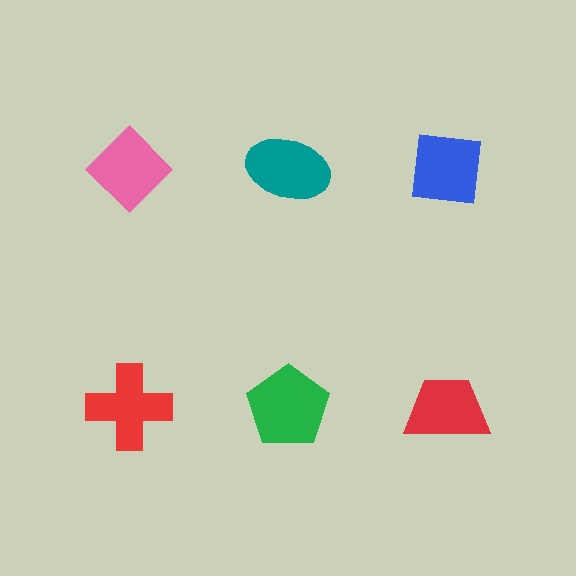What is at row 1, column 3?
A blue square.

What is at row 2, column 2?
A green pentagon.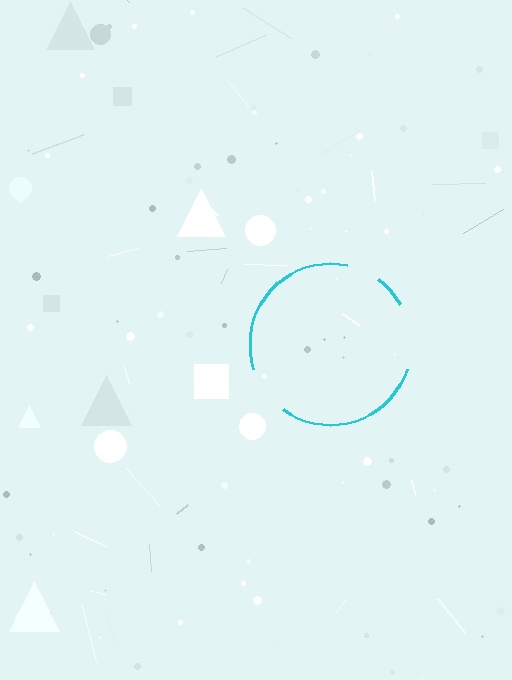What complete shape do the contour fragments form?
The contour fragments form a circle.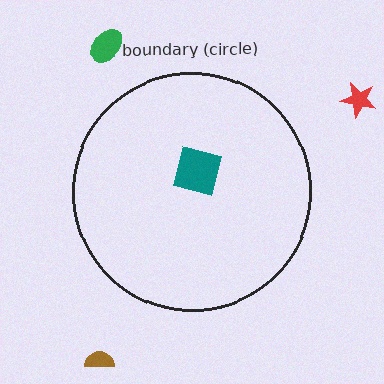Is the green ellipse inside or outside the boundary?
Outside.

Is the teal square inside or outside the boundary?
Inside.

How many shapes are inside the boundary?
1 inside, 3 outside.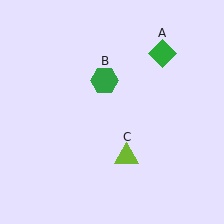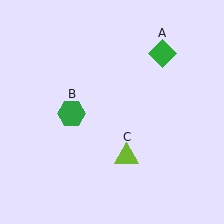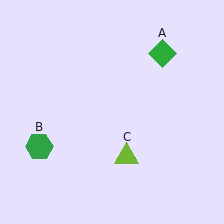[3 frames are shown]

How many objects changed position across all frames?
1 object changed position: green hexagon (object B).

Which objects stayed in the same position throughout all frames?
Green diamond (object A) and lime triangle (object C) remained stationary.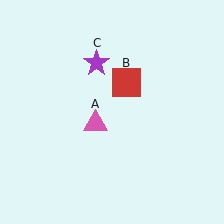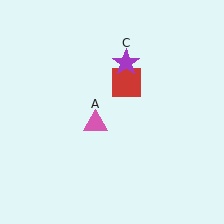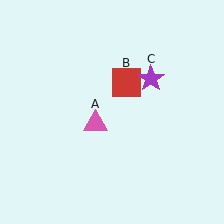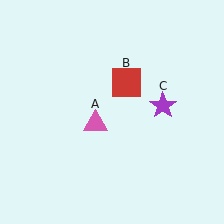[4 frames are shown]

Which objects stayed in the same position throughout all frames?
Pink triangle (object A) and red square (object B) remained stationary.